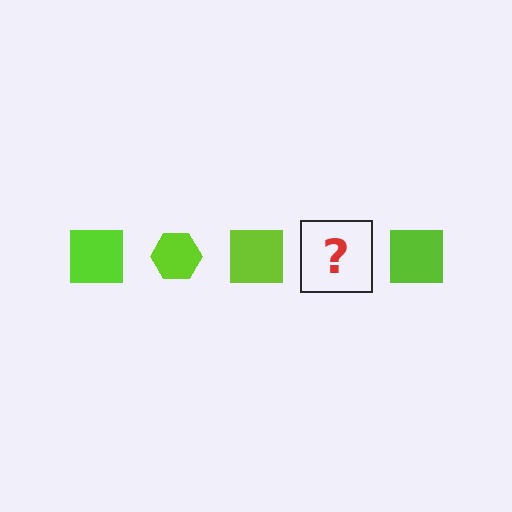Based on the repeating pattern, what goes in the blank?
The blank should be a lime hexagon.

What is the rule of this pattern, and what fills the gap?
The rule is that the pattern cycles through square, hexagon shapes in lime. The gap should be filled with a lime hexagon.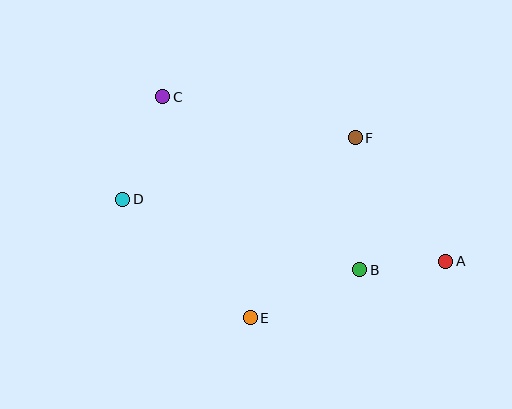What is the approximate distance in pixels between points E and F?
The distance between E and F is approximately 208 pixels.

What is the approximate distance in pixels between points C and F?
The distance between C and F is approximately 197 pixels.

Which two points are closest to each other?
Points A and B are closest to each other.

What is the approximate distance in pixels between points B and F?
The distance between B and F is approximately 132 pixels.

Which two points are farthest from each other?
Points A and D are farthest from each other.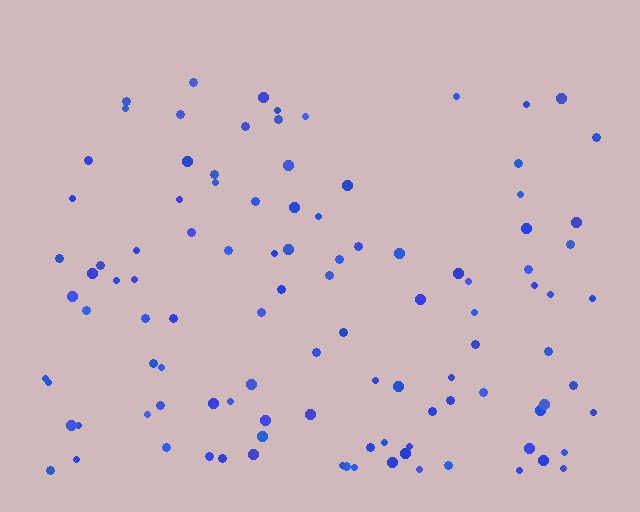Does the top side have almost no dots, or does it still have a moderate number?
Still a moderate number, just noticeably fewer than the bottom.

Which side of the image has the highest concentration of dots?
The bottom.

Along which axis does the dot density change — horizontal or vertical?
Vertical.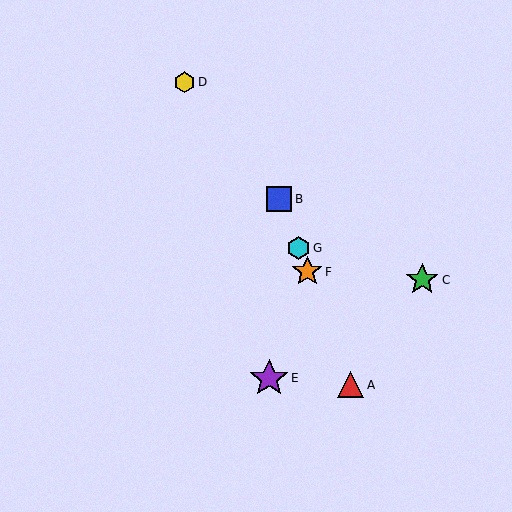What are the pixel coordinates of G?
Object G is at (298, 248).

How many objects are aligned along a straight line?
4 objects (A, B, F, G) are aligned along a straight line.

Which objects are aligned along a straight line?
Objects A, B, F, G are aligned along a straight line.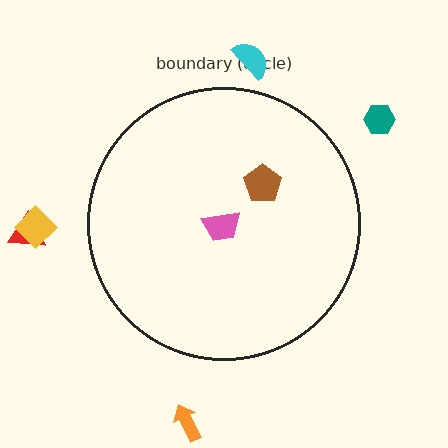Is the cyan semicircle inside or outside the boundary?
Outside.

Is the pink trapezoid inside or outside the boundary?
Inside.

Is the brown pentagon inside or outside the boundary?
Inside.